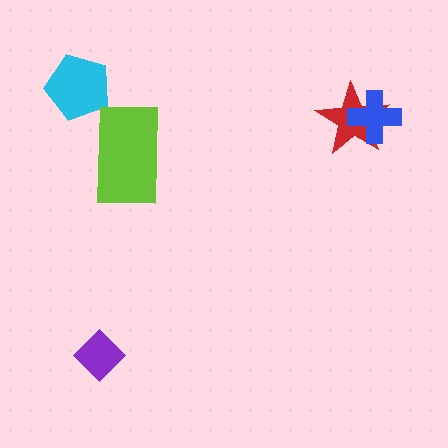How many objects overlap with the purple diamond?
0 objects overlap with the purple diamond.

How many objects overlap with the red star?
1 object overlaps with the red star.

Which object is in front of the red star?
The blue cross is in front of the red star.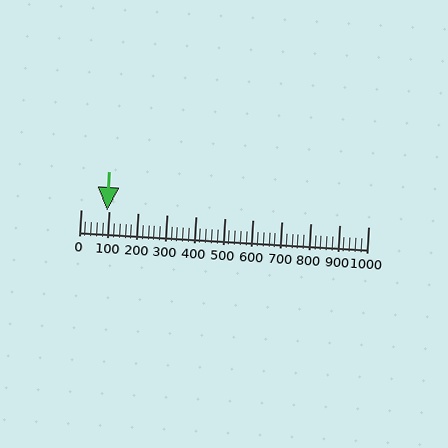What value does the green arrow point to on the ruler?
The green arrow points to approximately 91.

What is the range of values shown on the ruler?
The ruler shows values from 0 to 1000.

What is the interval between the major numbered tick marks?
The major tick marks are spaced 100 units apart.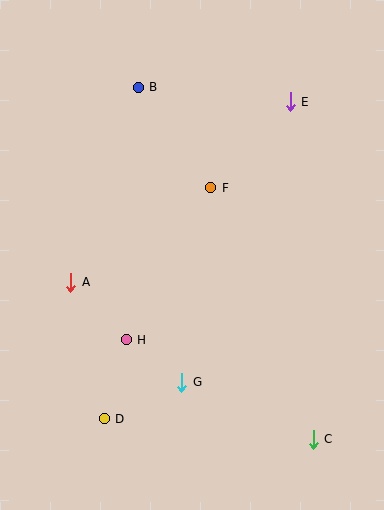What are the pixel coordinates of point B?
Point B is at (138, 87).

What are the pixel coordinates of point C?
Point C is at (313, 439).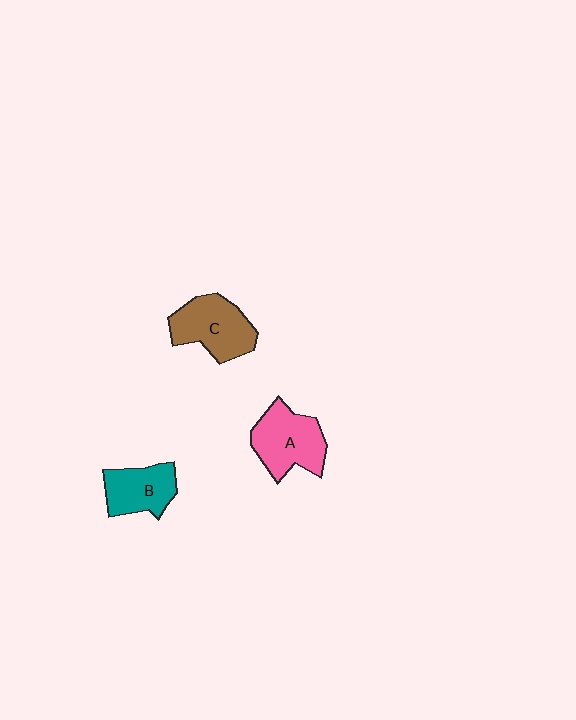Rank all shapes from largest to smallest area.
From largest to smallest: A (pink), C (brown), B (teal).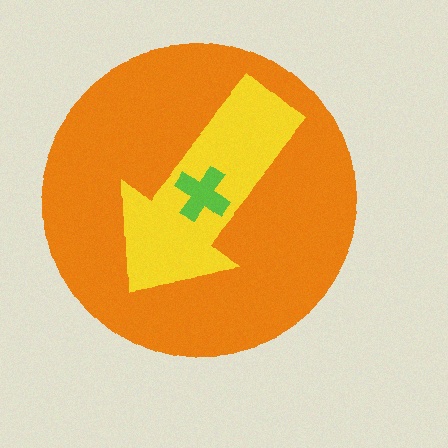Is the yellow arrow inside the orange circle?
Yes.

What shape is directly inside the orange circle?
The yellow arrow.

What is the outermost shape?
The orange circle.